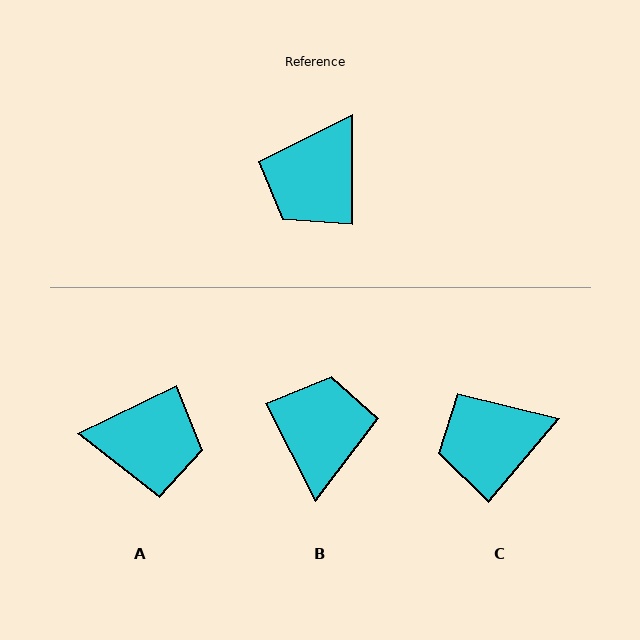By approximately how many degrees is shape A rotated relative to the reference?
Approximately 116 degrees counter-clockwise.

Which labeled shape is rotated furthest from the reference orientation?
B, about 153 degrees away.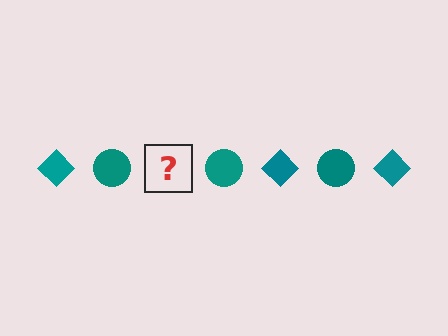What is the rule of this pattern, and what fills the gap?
The rule is that the pattern cycles through diamond, circle shapes in teal. The gap should be filled with a teal diamond.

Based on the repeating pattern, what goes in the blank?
The blank should be a teal diamond.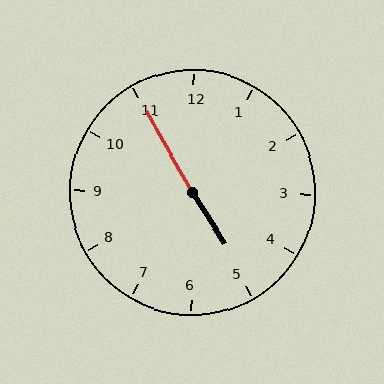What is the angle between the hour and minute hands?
Approximately 178 degrees.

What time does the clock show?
4:55.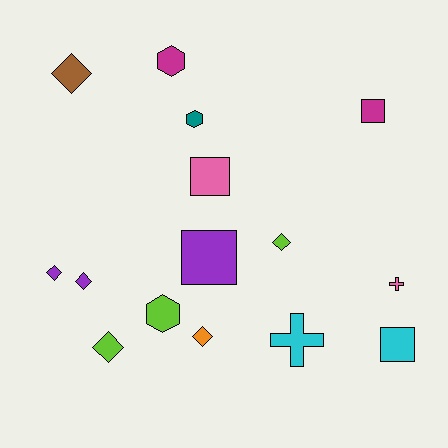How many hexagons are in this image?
There are 3 hexagons.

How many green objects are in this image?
There are no green objects.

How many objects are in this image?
There are 15 objects.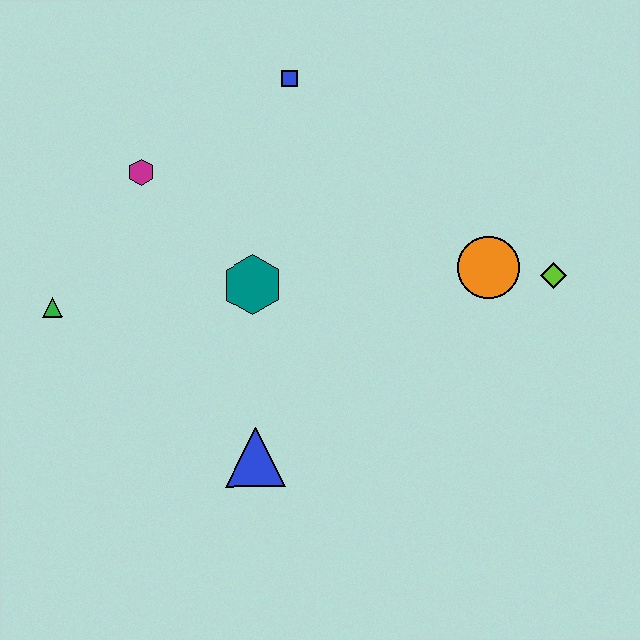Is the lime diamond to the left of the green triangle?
No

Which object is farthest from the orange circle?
The green triangle is farthest from the orange circle.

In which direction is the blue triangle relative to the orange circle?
The blue triangle is to the left of the orange circle.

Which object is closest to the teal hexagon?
The magenta hexagon is closest to the teal hexagon.